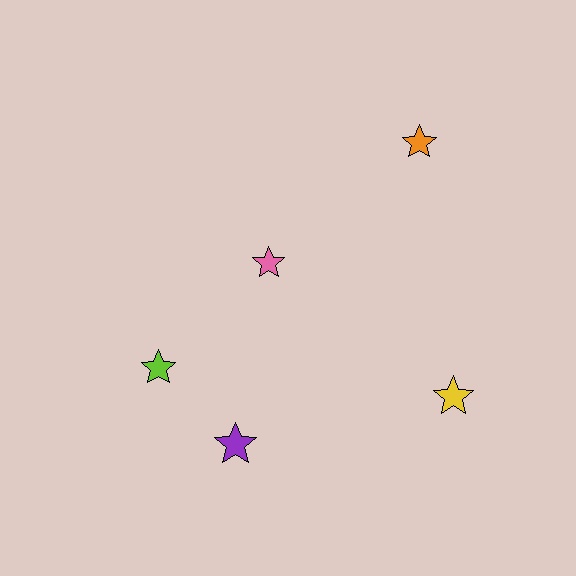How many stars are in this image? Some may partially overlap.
There are 5 stars.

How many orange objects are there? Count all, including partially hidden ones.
There is 1 orange object.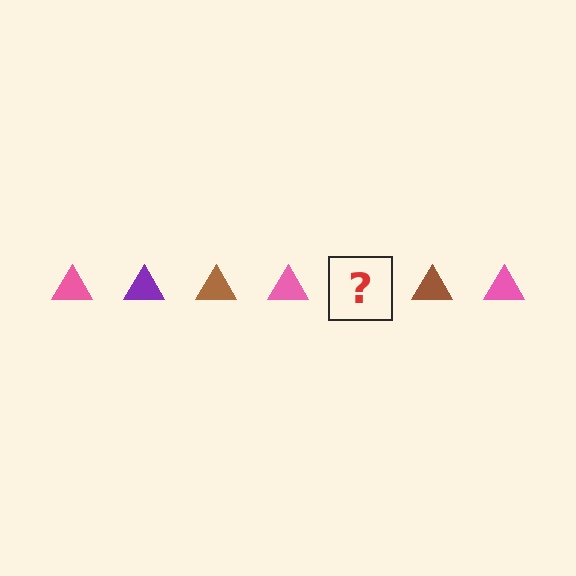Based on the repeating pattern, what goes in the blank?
The blank should be a purple triangle.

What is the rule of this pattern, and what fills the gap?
The rule is that the pattern cycles through pink, purple, brown triangles. The gap should be filled with a purple triangle.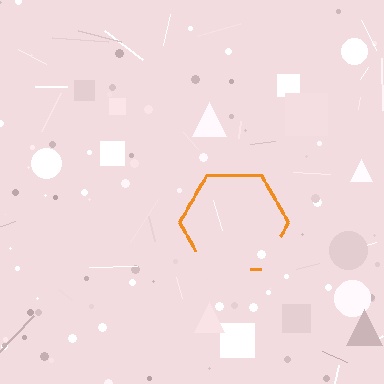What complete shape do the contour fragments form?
The contour fragments form a hexagon.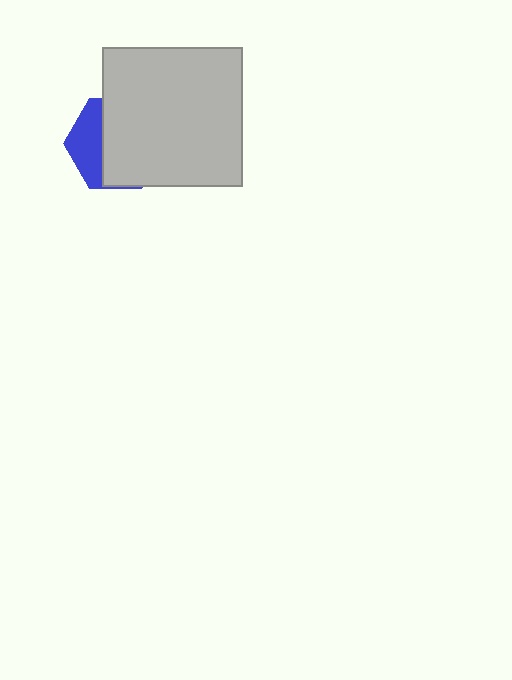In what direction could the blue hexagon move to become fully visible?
The blue hexagon could move left. That would shift it out from behind the light gray square entirely.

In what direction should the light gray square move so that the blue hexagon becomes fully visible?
The light gray square should move right. That is the shortest direction to clear the overlap and leave the blue hexagon fully visible.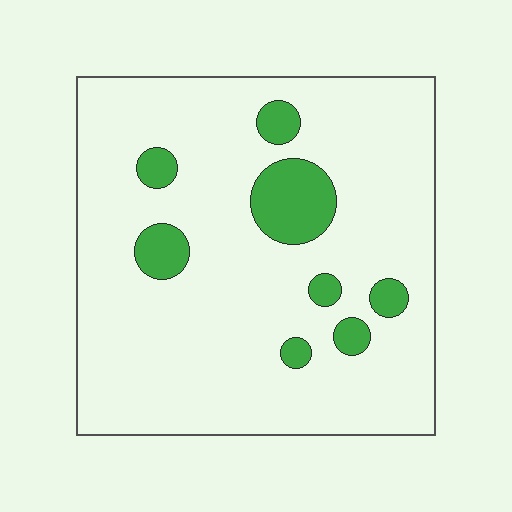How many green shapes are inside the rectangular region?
8.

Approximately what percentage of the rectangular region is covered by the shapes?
Approximately 10%.